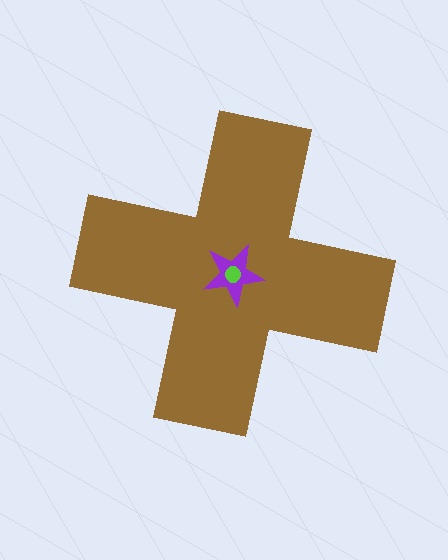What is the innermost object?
The lime circle.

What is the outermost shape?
The brown cross.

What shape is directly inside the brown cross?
The purple star.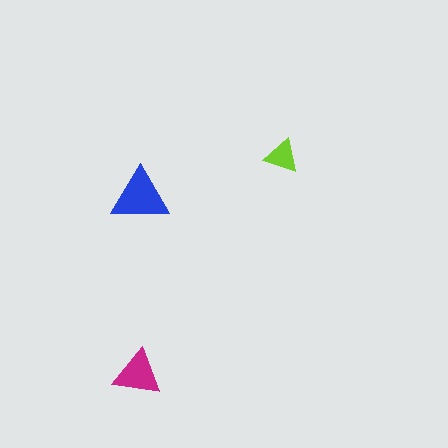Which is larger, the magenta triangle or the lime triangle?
The magenta one.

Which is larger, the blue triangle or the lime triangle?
The blue one.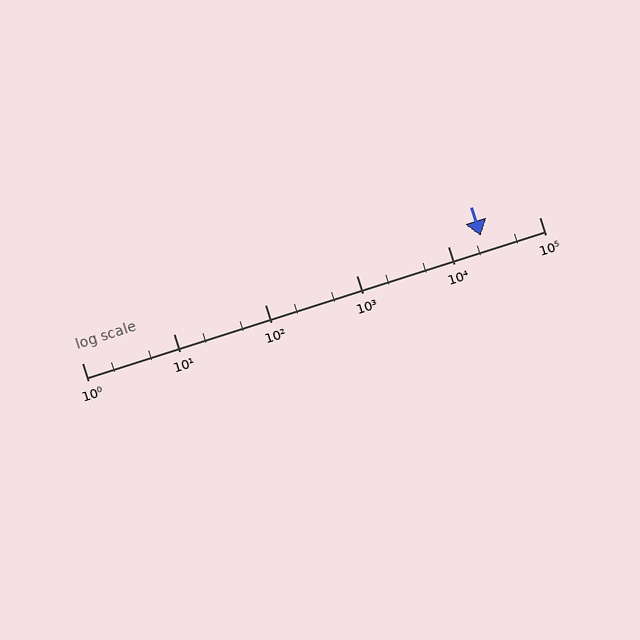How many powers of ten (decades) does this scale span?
The scale spans 5 decades, from 1 to 100000.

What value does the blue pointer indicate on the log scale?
The pointer indicates approximately 23000.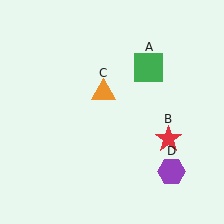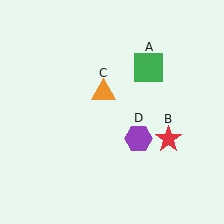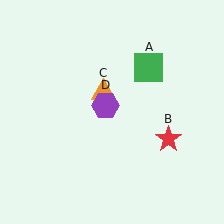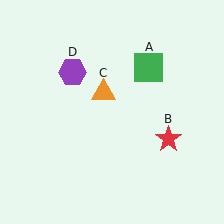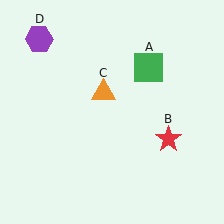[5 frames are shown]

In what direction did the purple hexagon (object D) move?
The purple hexagon (object D) moved up and to the left.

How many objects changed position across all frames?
1 object changed position: purple hexagon (object D).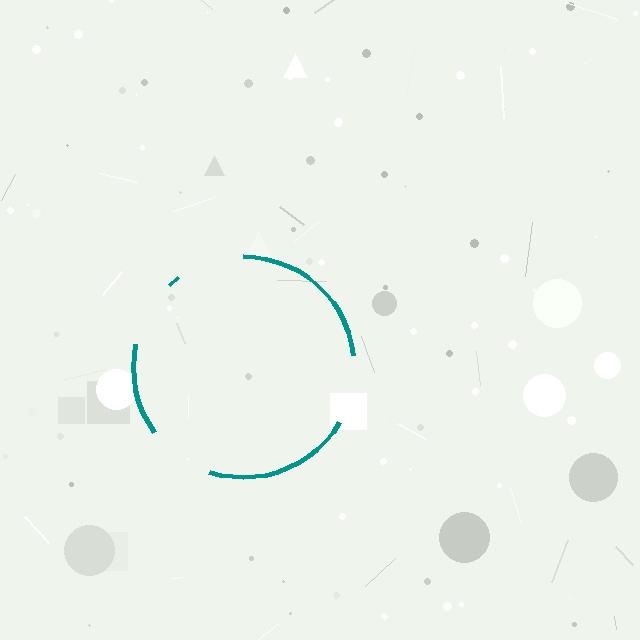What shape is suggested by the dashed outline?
The dashed outline suggests a circle.